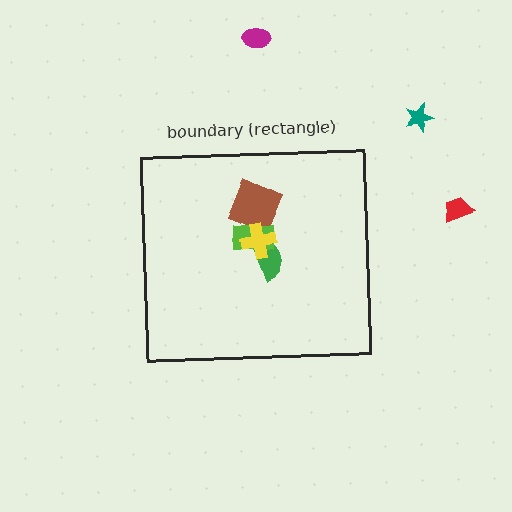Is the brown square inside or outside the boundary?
Inside.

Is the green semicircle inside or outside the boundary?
Inside.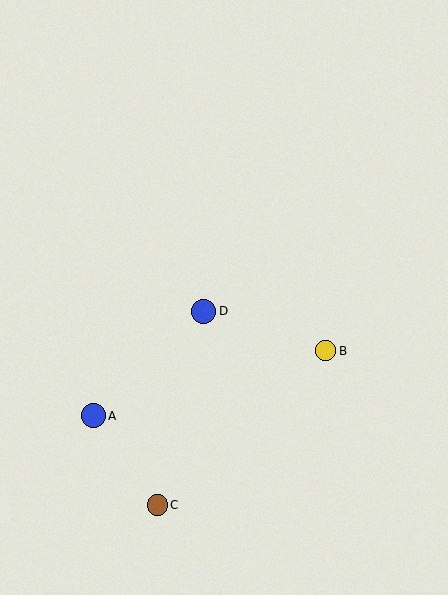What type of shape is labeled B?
Shape B is a yellow circle.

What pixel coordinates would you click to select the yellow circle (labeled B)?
Click at (325, 351) to select the yellow circle B.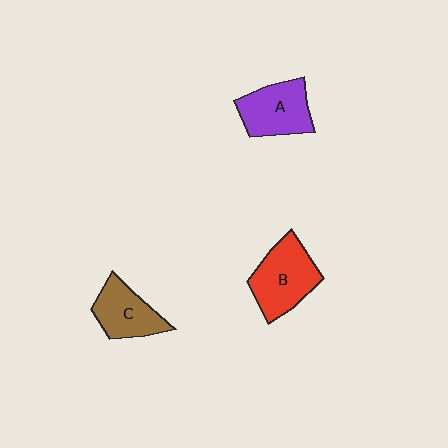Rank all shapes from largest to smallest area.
From largest to smallest: B (red), A (purple), C (brown).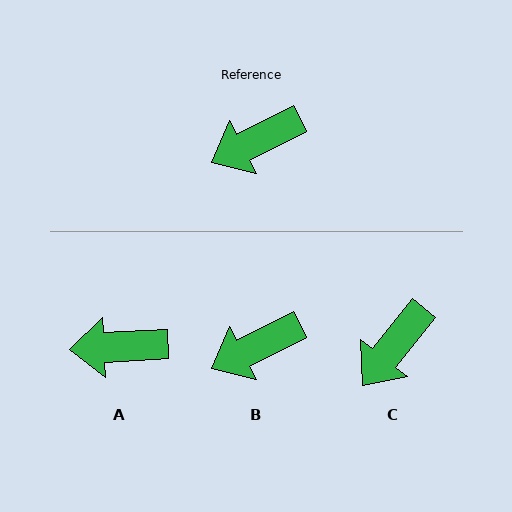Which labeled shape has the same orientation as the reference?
B.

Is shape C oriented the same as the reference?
No, it is off by about 25 degrees.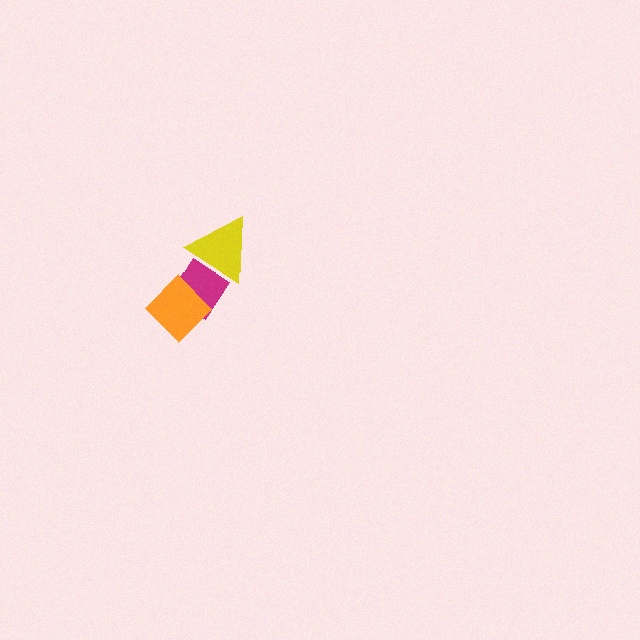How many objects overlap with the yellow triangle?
1 object overlaps with the yellow triangle.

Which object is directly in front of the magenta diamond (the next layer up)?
The yellow triangle is directly in front of the magenta diamond.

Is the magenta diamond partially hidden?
Yes, it is partially covered by another shape.